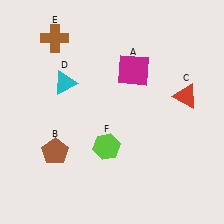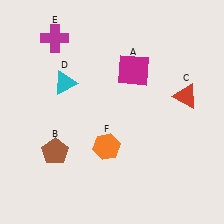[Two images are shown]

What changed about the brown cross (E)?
In Image 1, E is brown. In Image 2, it changed to magenta.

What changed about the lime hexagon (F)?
In Image 1, F is lime. In Image 2, it changed to orange.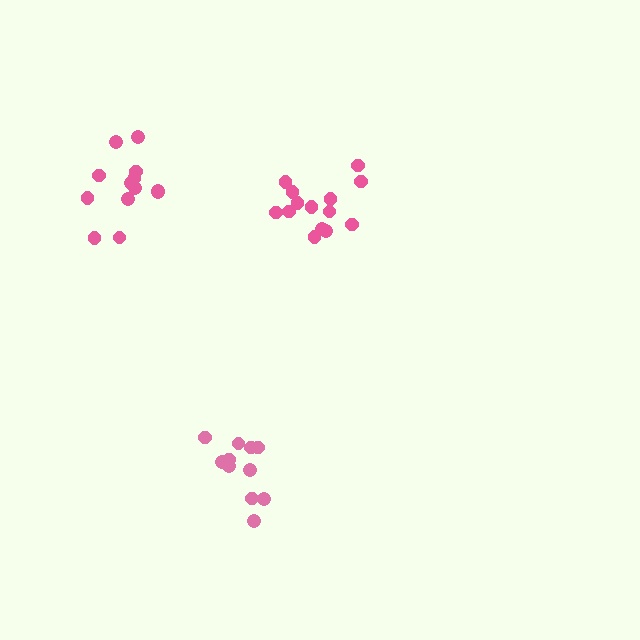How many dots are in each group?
Group 1: 11 dots, Group 2: 14 dots, Group 3: 13 dots (38 total).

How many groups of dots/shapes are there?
There are 3 groups.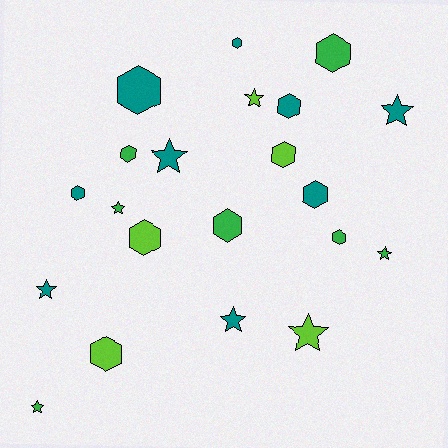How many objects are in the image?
There are 21 objects.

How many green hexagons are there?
There are 4 green hexagons.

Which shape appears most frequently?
Hexagon, with 12 objects.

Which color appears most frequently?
Teal, with 9 objects.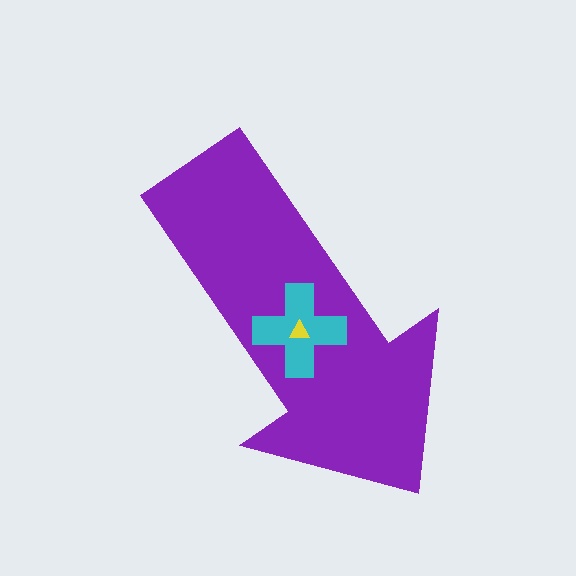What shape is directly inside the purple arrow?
The cyan cross.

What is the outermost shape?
The purple arrow.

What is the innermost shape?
The yellow triangle.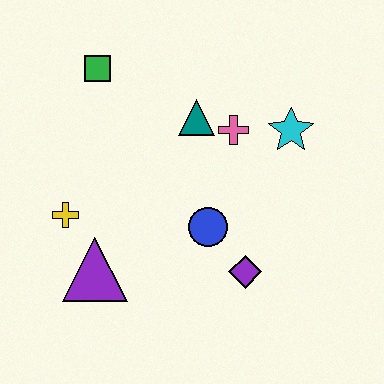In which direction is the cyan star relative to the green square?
The cyan star is to the right of the green square.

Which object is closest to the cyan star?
The pink cross is closest to the cyan star.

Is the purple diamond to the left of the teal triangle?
No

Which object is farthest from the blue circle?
The green square is farthest from the blue circle.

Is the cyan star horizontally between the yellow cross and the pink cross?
No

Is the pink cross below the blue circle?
No